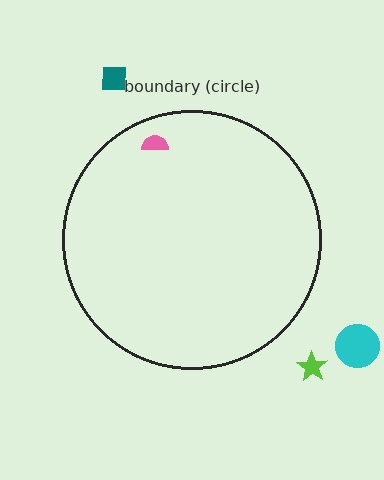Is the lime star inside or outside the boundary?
Outside.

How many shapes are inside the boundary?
1 inside, 3 outside.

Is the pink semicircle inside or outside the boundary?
Inside.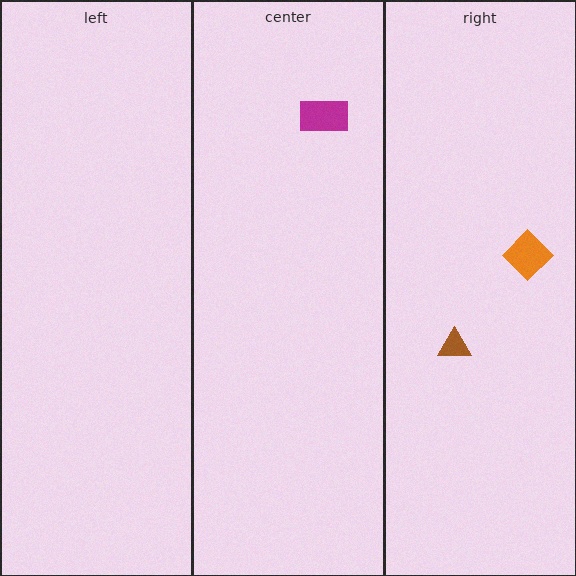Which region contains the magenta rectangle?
The center region.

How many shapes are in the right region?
2.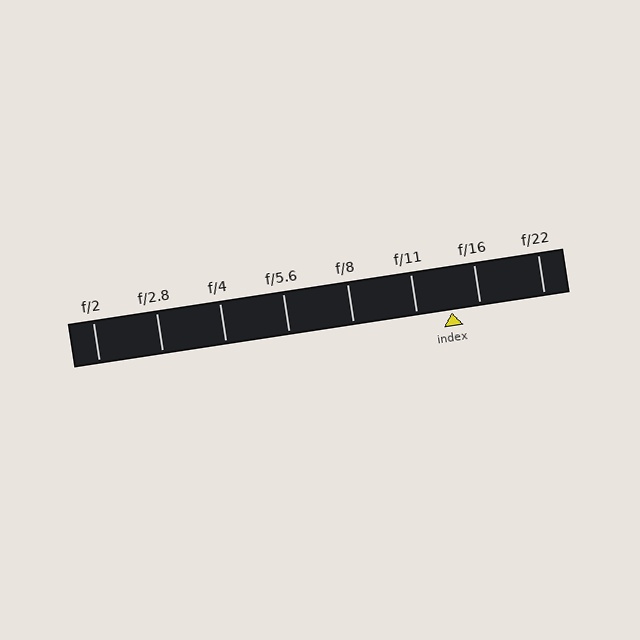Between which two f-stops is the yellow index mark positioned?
The index mark is between f/11 and f/16.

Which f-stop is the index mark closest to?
The index mark is closest to f/16.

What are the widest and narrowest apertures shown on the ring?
The widest aperture shown is f/2 and the narrowest is f/22.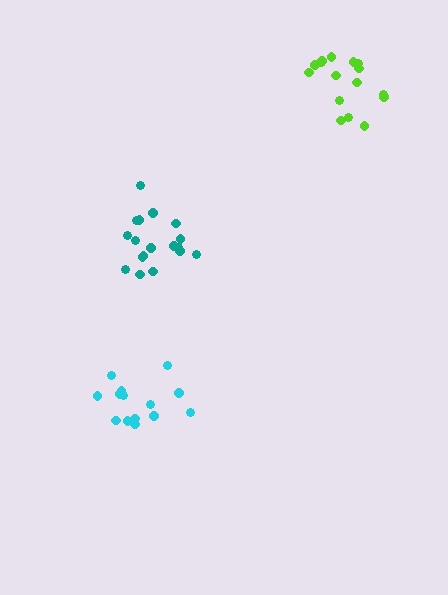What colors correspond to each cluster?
The clusters are colored: lime, teal, cyan.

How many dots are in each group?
Group 1: 16 dots, Group 2: 18 dots, Group 3: 15 dots (49 total).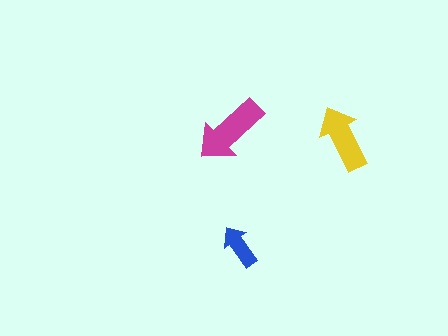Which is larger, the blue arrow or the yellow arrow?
The yellow one.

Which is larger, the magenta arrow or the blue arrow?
The magenta one.